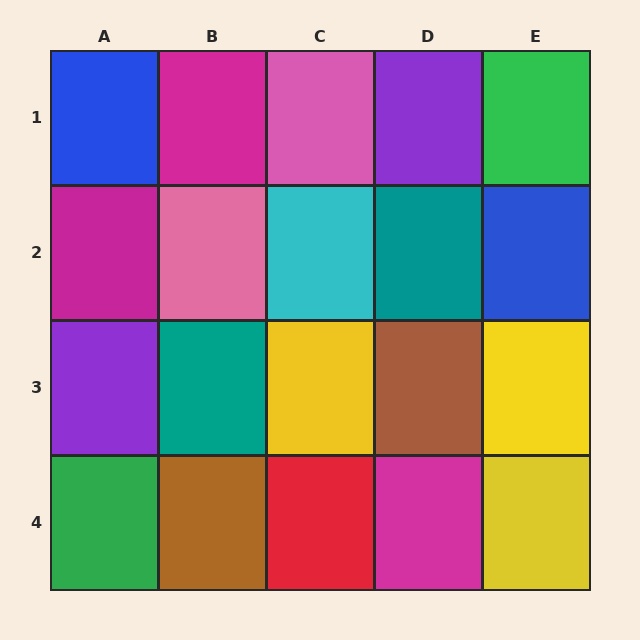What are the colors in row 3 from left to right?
Purple, teal, yellow, brown, yellow.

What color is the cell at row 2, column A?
Magenta.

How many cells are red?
1 cell is red.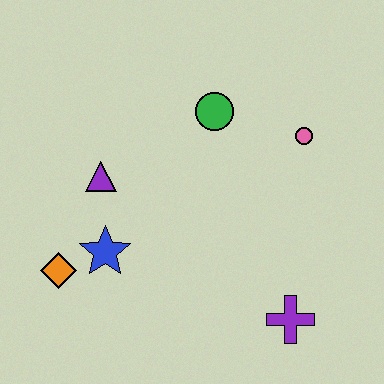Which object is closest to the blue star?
The orange diamond is closest to the blue star.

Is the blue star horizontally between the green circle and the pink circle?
No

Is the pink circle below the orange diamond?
No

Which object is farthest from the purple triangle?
The purple cross is farthest from the purple triangle.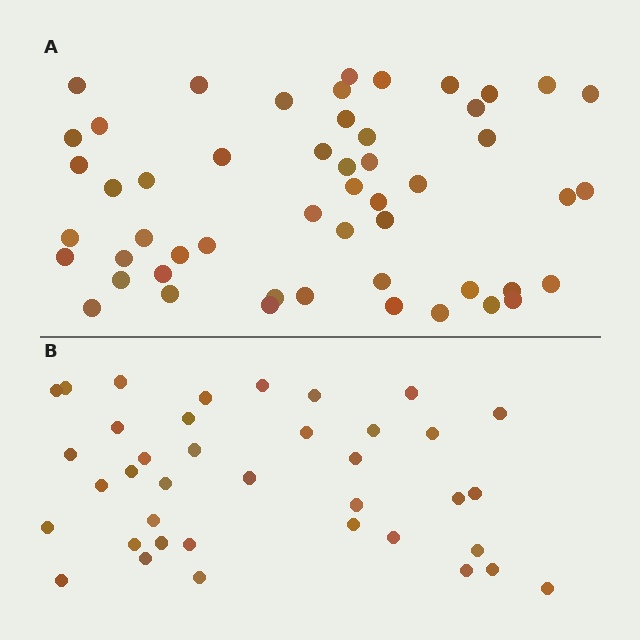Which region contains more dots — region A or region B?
Region A (the top region) has more dots.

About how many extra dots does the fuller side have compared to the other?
Region A has approximately 15 more dots than region B.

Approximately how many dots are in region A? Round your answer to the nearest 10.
About 50 dots. (The exact count is 52, which rounds to 50.)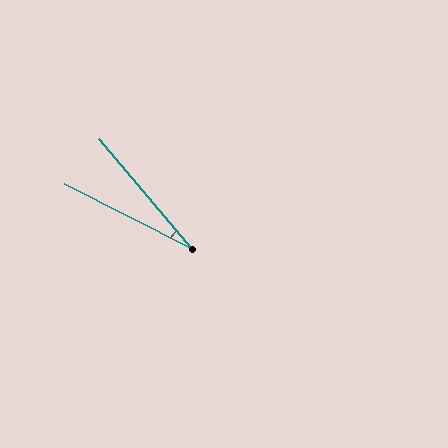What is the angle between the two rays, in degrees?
Approximately 23 degrees.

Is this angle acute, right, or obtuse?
It is acute.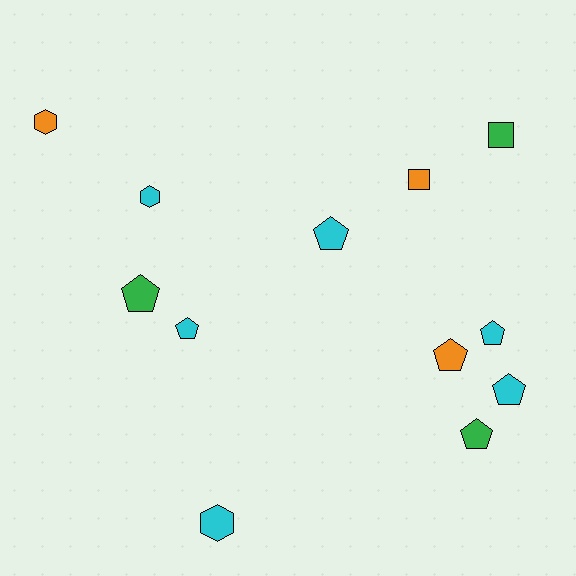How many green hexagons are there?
There are no green hexagons.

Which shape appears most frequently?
Pentagon, with 7 objects.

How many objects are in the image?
There are 12 objects.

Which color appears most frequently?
Cyan, with 6 objects.